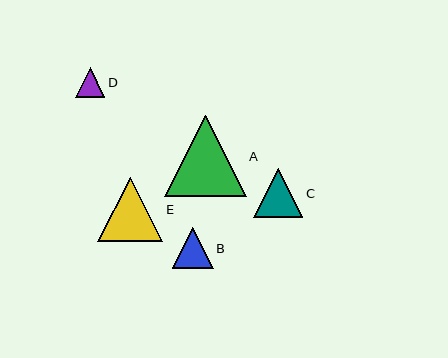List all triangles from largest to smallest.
From largest to smallest: A, E, C, B, D.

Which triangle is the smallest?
Triangle D is the smallest with a size of approximately 29 pixels.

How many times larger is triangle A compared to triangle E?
Triangle A is approximately 1.3 times the size of triangle E.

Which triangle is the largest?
Triangle A is the largest with a size of approximately 81 pixels.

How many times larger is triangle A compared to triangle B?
Triangle A is approximately 2.0 times the size of triangle B.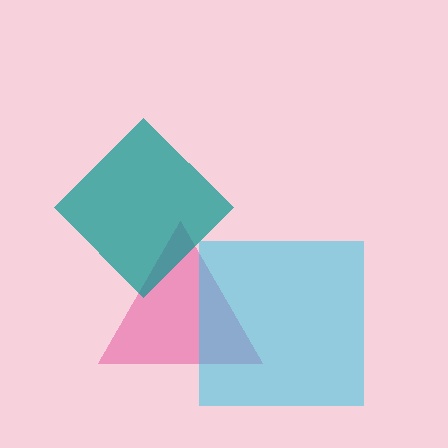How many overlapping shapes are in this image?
There are 3 overlapping shapes in the image.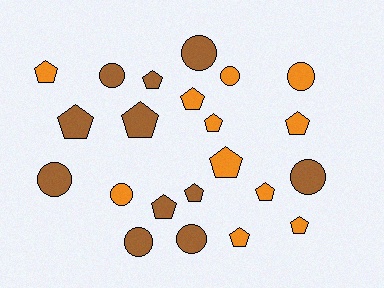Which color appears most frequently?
Brown, with 11 objects.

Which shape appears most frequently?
Pentagon, with 13 objects.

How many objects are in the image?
There are 22 objects.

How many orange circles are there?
There are 3 orange circles.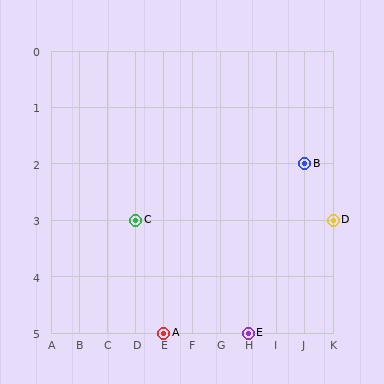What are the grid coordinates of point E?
Point E is at grid coordinates (H, 5).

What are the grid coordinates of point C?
Point C is at grid coordinates (D, 3).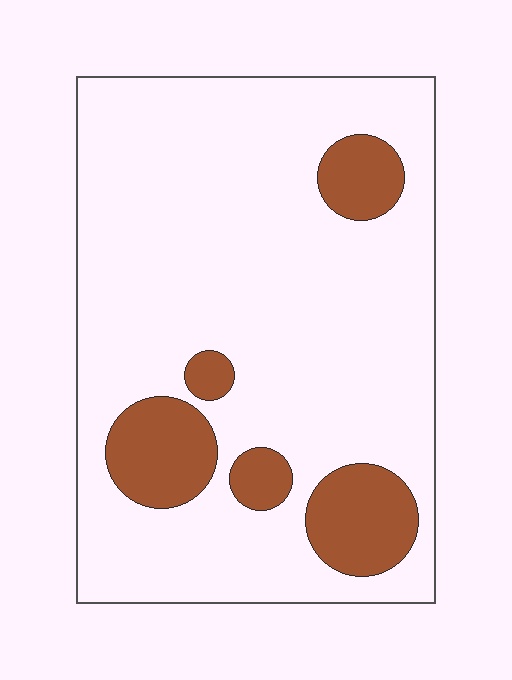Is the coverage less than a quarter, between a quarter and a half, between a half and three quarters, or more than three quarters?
Less than a quarter.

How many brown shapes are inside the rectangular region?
5.